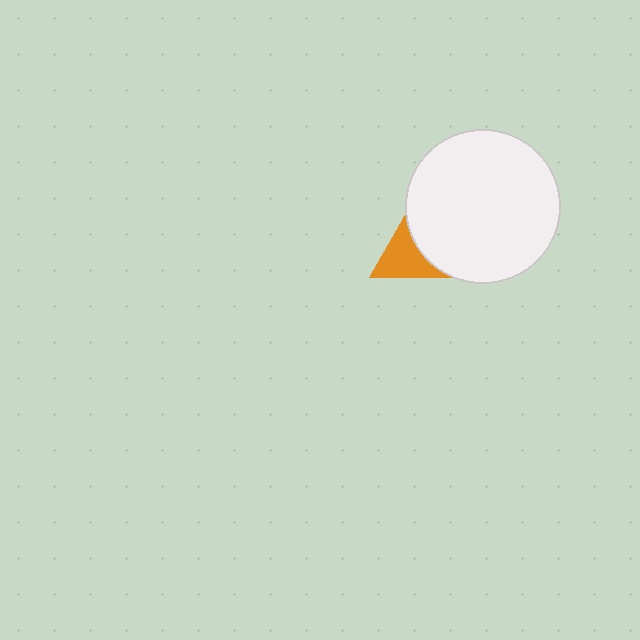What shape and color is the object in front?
The object in front is a white circle.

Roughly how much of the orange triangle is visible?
About half of it is visible (roughly 46%).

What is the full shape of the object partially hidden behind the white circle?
The partially hidden object is an orange triangle.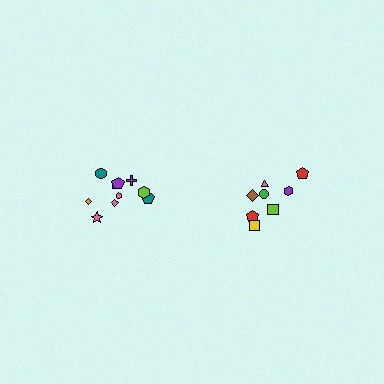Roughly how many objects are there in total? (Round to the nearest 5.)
Roughly 20 objects in total.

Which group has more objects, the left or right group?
The left group.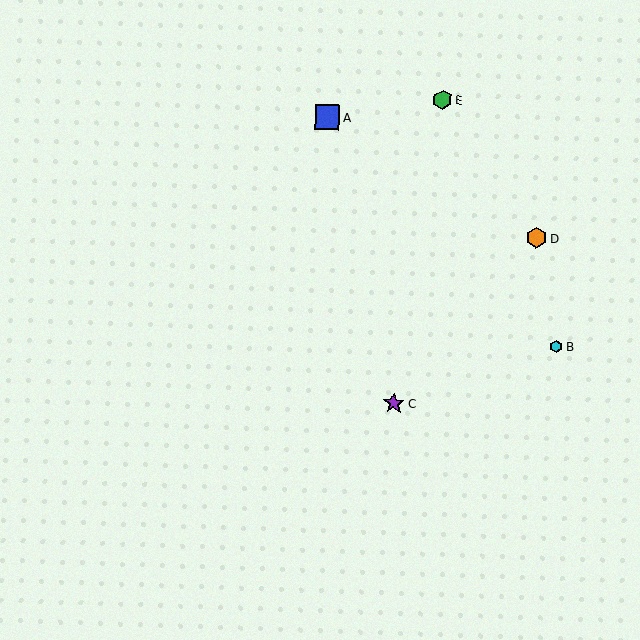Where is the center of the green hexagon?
The center of the green hexagon is at (443, 100).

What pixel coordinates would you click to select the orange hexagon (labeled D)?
Click at (536, 238) to select the orange hexagon D.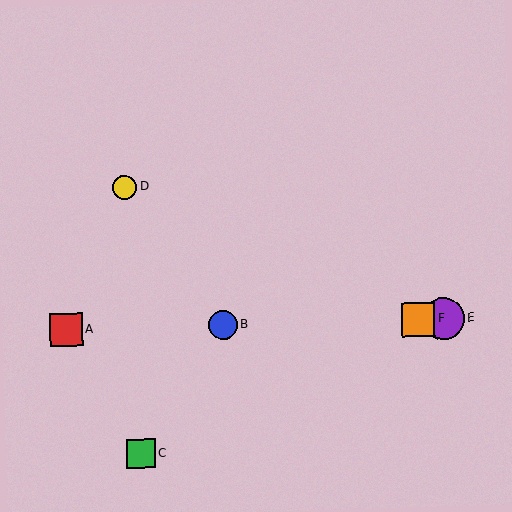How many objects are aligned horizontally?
4 objects (A, B, E, F) are aligned horizontally.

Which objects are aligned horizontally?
Objects A, B, E, F are aligned horizontally.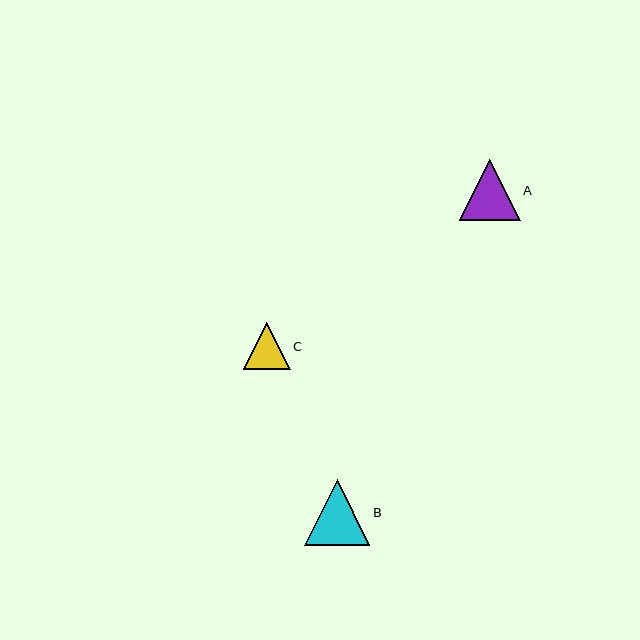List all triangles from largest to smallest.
From largest to smallest: B, A, C.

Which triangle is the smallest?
Triangle C is the smallest with a size of approximately 47 pixels.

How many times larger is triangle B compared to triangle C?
Triangle B is approximately 1.4 times the size of triangle C.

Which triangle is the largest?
Triangle B is the largest with a size of approximately 65 pixels.